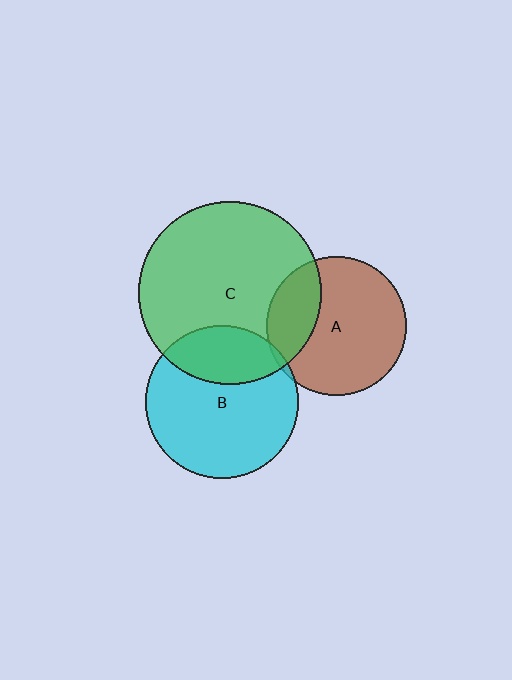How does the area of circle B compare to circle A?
Approximately 1.2 times.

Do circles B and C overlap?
Yes.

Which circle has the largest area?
Circle C (green).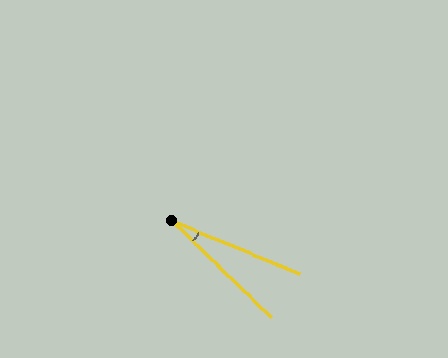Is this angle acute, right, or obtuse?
It is acute.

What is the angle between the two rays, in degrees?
Approximately 22 degrees.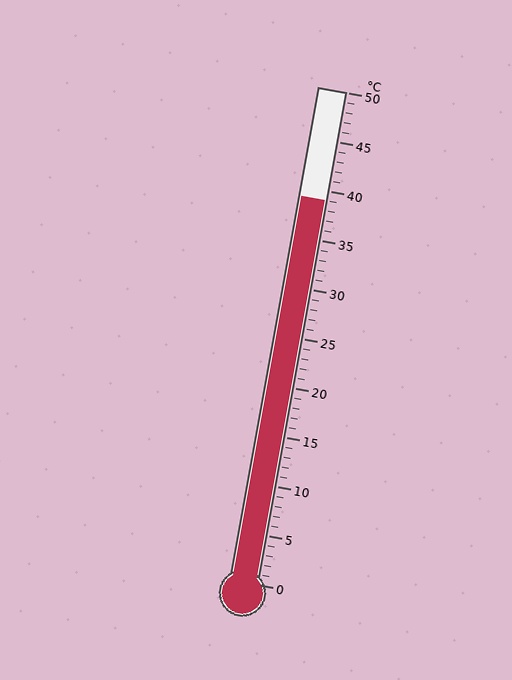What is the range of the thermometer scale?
The thermometer scale ranges from 0°C to 50°C.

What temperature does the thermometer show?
The thermometer shows approximately 39°C.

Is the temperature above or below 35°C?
The temperature is above 35°C.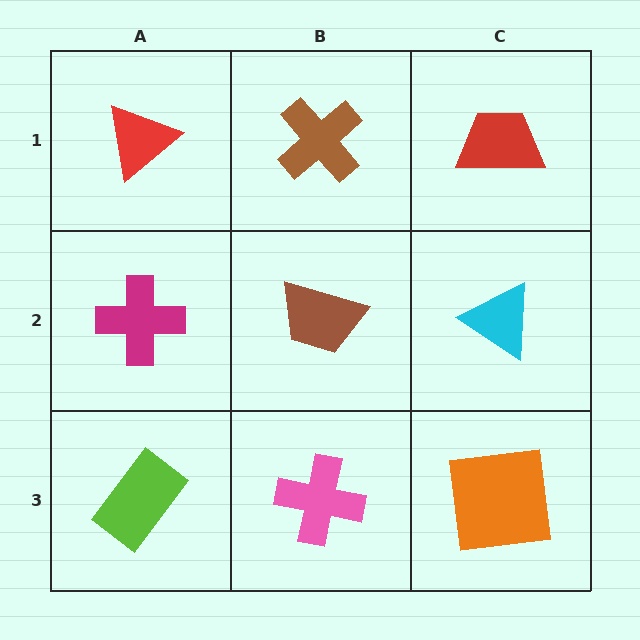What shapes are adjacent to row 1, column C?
A cyan triangle (row 2, column C), a brown cross (row 1, column B).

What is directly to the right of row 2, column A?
A brown trapezoid.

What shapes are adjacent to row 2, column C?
A red trapezoid (row 1, column C), an orange square (row 3, column C), a brown trapezoid (row 2, column B).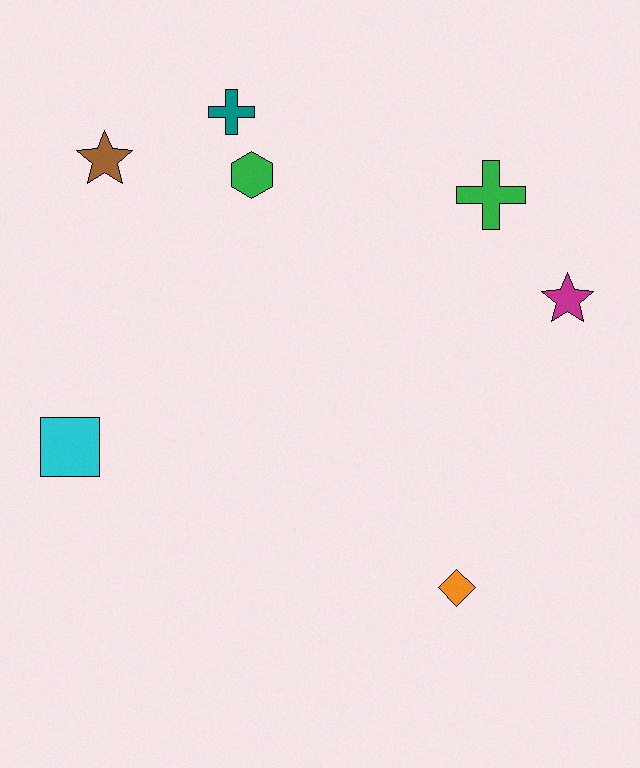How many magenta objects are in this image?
There is 1 magenta object.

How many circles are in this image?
There are no circles.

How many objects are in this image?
There are 7 objects.